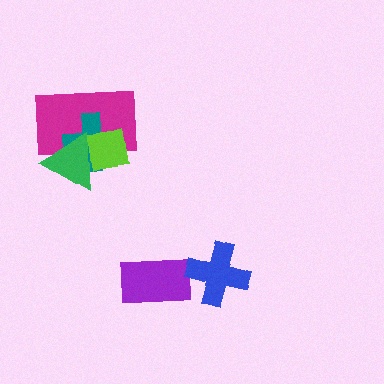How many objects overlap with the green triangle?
3 objects overlap with the green triangle.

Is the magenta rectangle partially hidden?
Yes, it is partially covered by another shape.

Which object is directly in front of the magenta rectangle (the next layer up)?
The teal cross is directly in front of the magenta rectangle.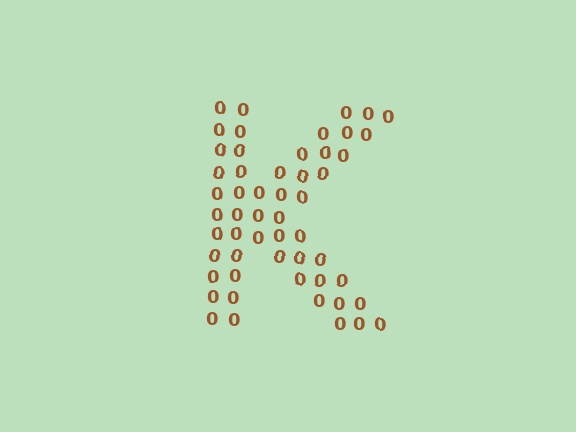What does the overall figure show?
The overall figure shows the letter K.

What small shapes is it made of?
It is made of small digit 0's.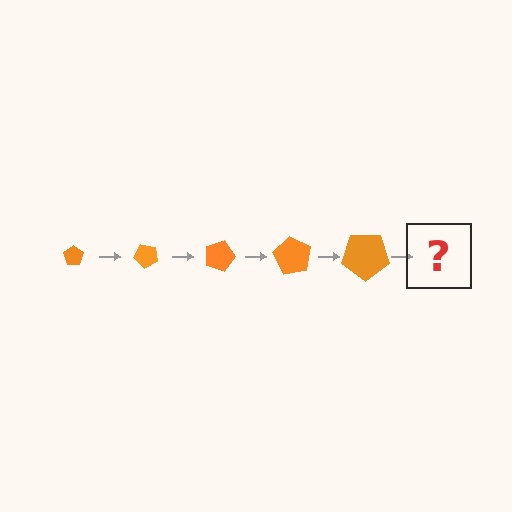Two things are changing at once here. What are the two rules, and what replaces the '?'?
The two rules are that the pentagon grows larger each step and it rotates 45 degrees each step. The '?' should be a pentagon, larger than the previous one and rotated 225 degrees from the start.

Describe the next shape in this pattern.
It should be a pentagon, larger than the previous one and rotated 225 degrees from the start.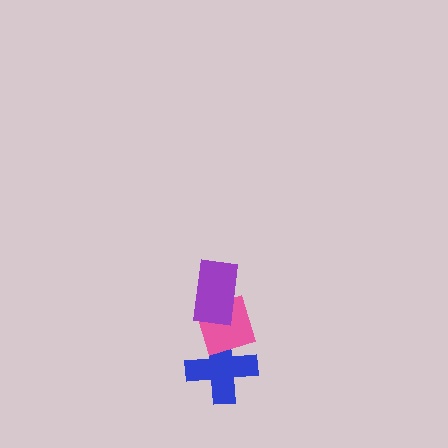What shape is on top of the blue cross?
The pink diamond is on top of the blue cross.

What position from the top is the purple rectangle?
The purple rectangle is 1st from the top.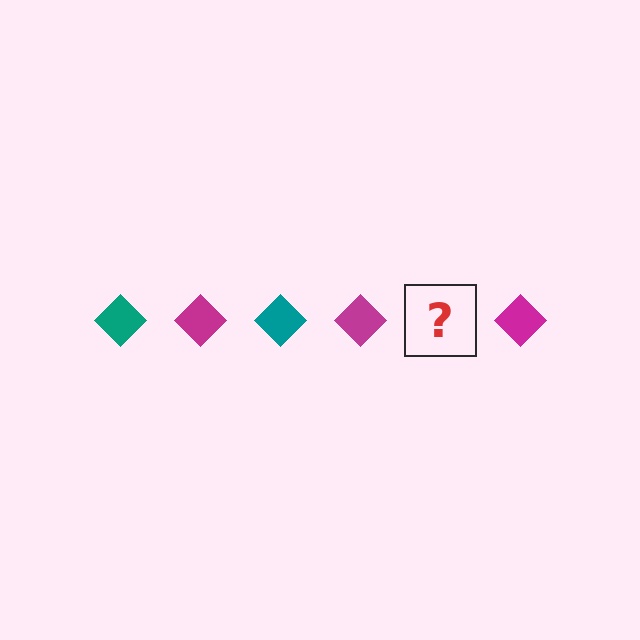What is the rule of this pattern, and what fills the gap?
The rule is that the pattern cycles through teal, magenta diamonds. The gap should be filled with a teal diamond.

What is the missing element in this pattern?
The missing element is a teal diamond.